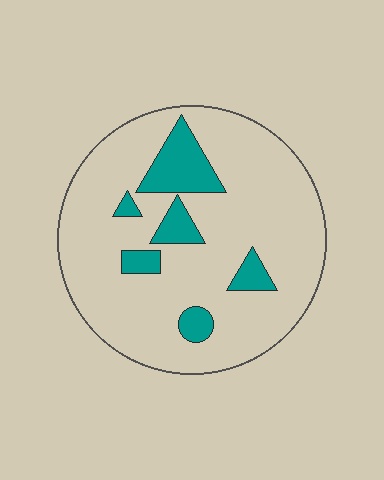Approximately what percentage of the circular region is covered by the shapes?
Approximately 15%.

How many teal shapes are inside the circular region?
6.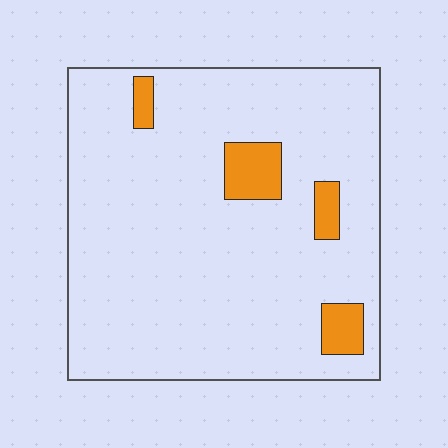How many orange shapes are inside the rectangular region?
4.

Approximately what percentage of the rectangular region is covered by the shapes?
Approximately 10%.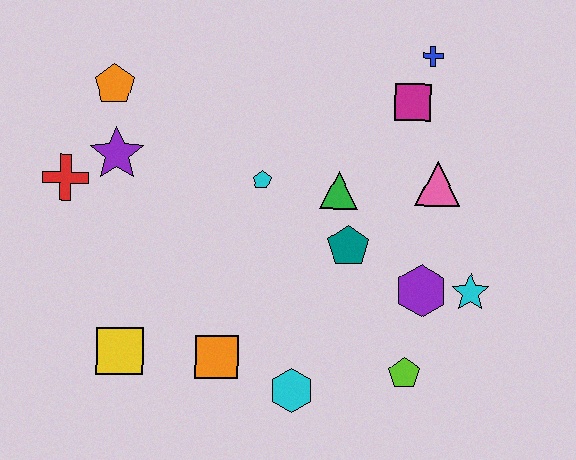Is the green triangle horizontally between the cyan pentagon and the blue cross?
Yes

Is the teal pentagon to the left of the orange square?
No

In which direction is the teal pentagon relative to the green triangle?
The teal pentagon is below the green triangle.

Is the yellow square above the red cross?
No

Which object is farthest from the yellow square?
The blue cross is farthest from the yellow square.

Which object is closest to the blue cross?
The magenta square is closest to the blue cross.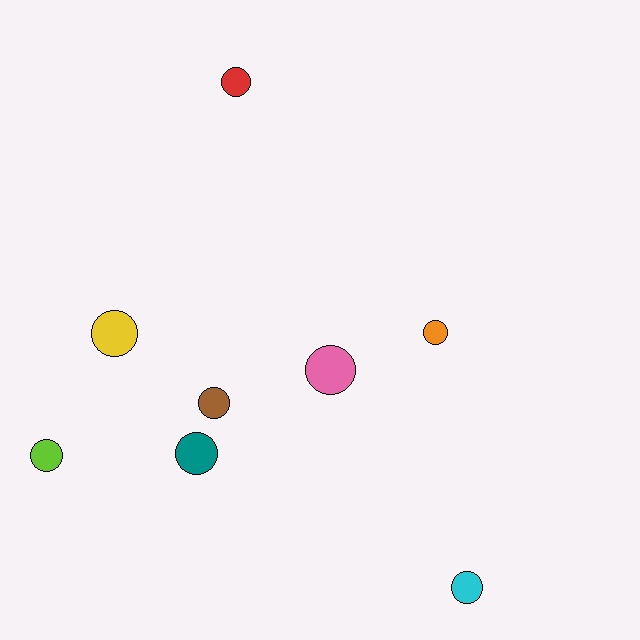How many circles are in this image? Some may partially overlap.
There are 8 circles.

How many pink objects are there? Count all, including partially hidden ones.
There is 1 pink object.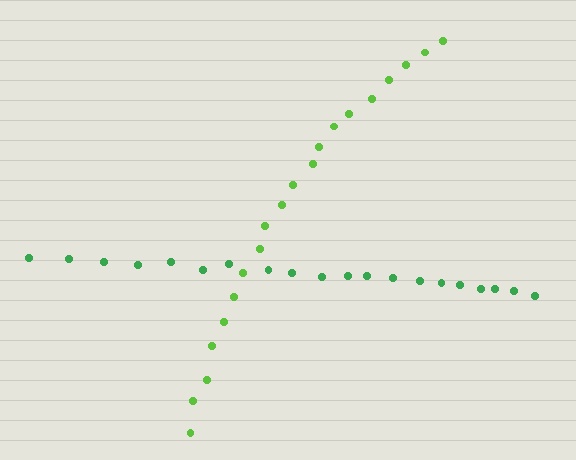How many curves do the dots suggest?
There are 2 distinct paths.